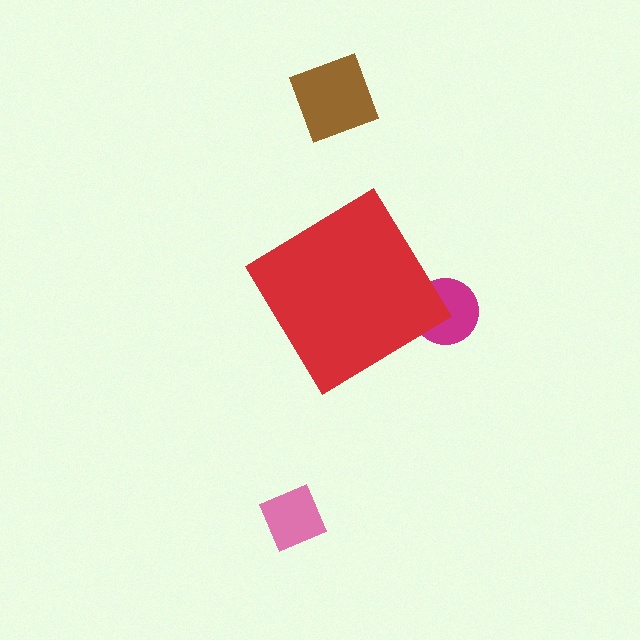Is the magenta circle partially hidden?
Yes, the magenta circle is partially hidden behind the red diamond.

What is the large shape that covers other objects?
A red diamond.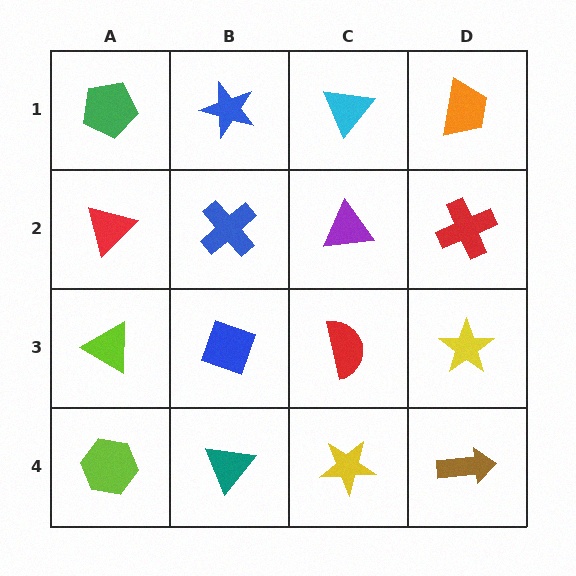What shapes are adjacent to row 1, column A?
A red triangle (row 2, column A), a blue star (row 1, column B).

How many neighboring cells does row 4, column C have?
3.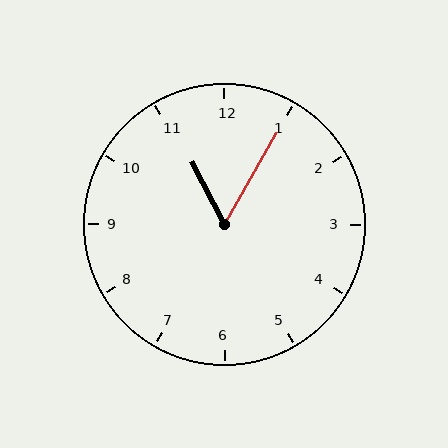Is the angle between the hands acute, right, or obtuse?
It is acute.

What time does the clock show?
11:05.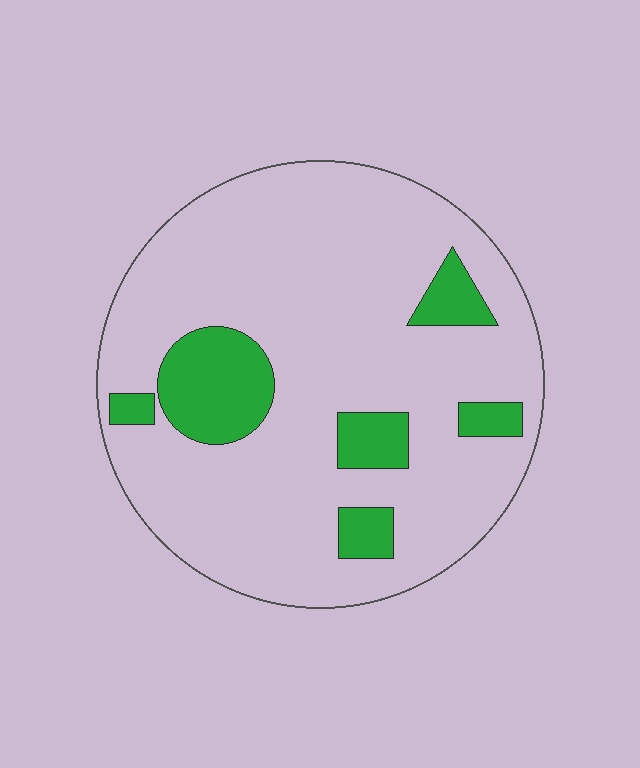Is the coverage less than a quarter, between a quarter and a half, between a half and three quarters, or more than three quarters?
Less than a quarter.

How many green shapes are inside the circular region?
6.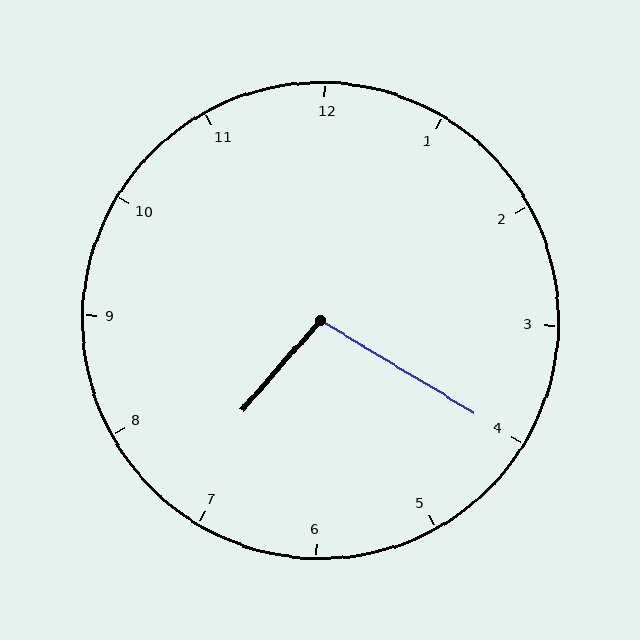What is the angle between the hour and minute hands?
Approximately 100 degrees.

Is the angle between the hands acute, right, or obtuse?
It is obtuse.